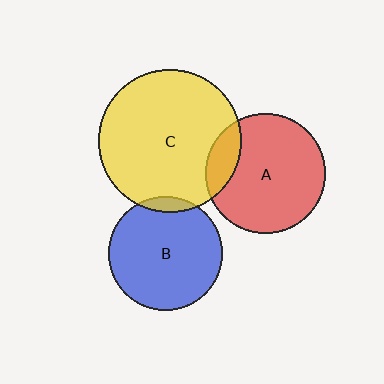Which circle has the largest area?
Circle C (yellow).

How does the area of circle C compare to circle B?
Approximately 1.6 times.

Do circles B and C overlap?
Yes.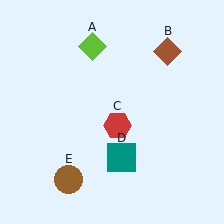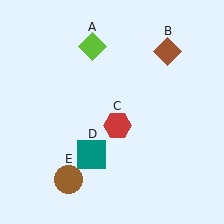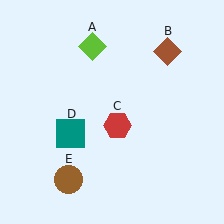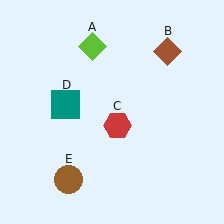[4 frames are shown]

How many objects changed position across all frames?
1 object changed position: teal square (object D).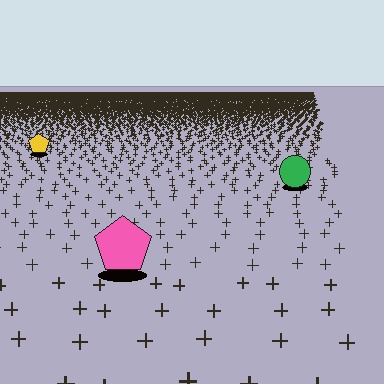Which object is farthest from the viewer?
The yellow pentagon is farthest from the viewer. It appears smaller and the ground texture around it is denser.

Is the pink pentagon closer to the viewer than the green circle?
Yes. The pink pentagon is closer — you can tell from the texture gradient: the ground texture is coarser near it.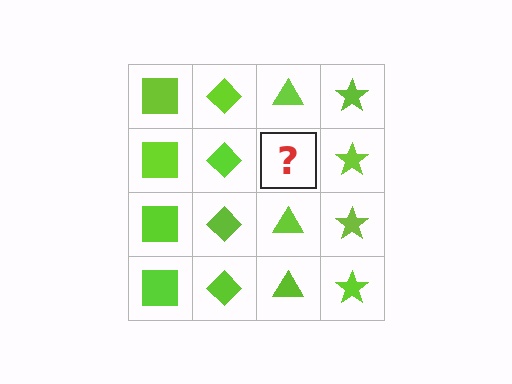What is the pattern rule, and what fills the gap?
The rule is that each column has a consistent shape. The gap should be filled with a lime triangle.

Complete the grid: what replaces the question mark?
The question mark should be replaced with a lime triangle.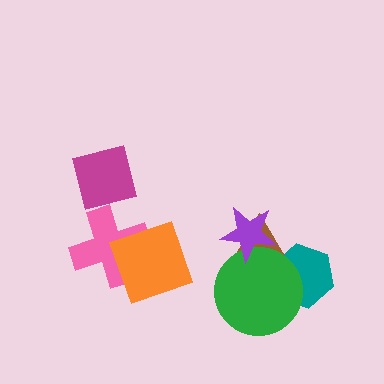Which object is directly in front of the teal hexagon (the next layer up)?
The brown triangle is directly in front of the teal hexagon.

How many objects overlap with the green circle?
3 objects overlap with the green circle.